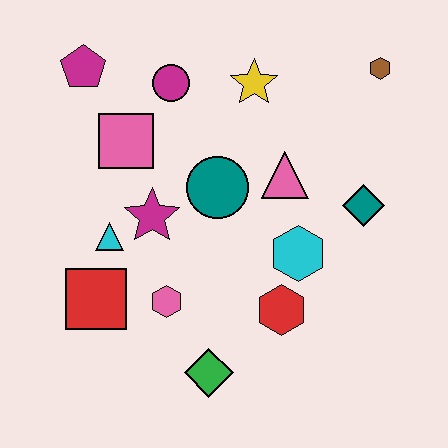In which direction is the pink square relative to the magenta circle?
The pink square is below the magenta circle.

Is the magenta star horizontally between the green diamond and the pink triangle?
No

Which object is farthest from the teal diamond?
The magenta pentagon is farthest from the teal diamond.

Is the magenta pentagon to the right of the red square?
No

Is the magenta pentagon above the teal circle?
Yes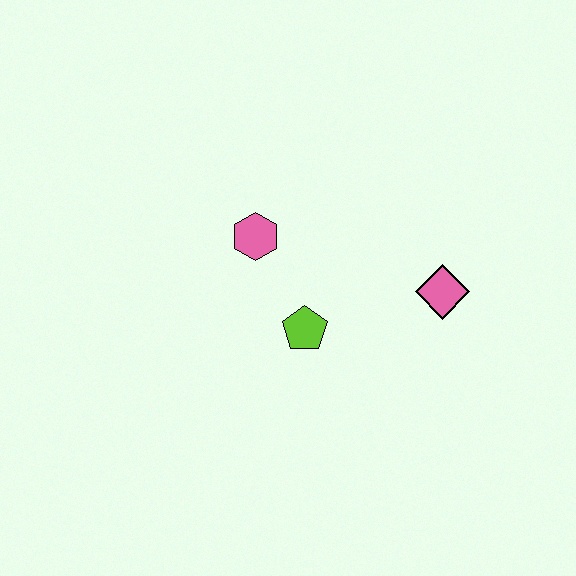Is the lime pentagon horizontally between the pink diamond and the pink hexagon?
Yes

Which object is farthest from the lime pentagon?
The pink diamond is farthest from the lime pentagon.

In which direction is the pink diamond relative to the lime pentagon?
The pink diamond is to the right of the lime pentagon.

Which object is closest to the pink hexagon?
The lime pentagon is closest to the pink hexagon.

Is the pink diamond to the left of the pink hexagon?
No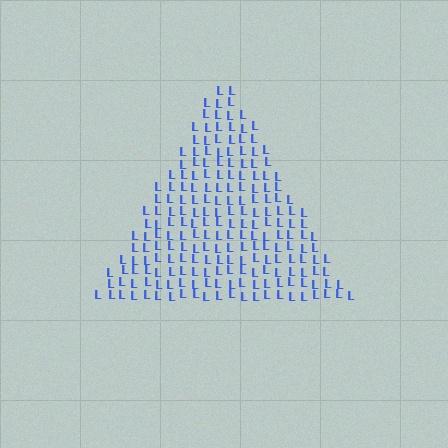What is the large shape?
The large shape is a triangle.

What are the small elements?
The small elements are letter L's.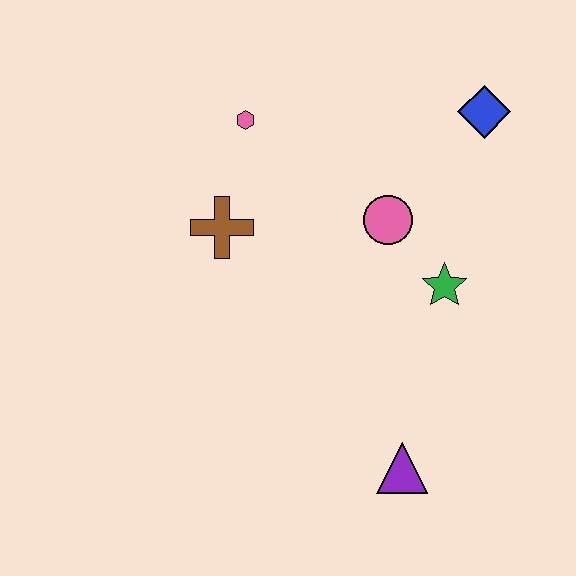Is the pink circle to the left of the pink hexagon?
No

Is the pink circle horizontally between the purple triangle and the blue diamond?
No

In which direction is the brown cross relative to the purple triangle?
The brown cross is above the purple triangle.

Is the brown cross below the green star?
No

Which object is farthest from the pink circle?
The purple triangle is farthest from the pink circle.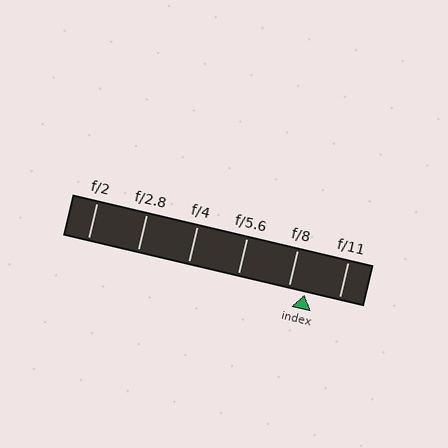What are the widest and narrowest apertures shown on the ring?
The widest aperture shown is f/2 and the narrowest is f/11.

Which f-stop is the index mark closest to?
The index mark is closest to f/8.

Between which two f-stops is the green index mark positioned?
The index mark is between f/8 and f/11.